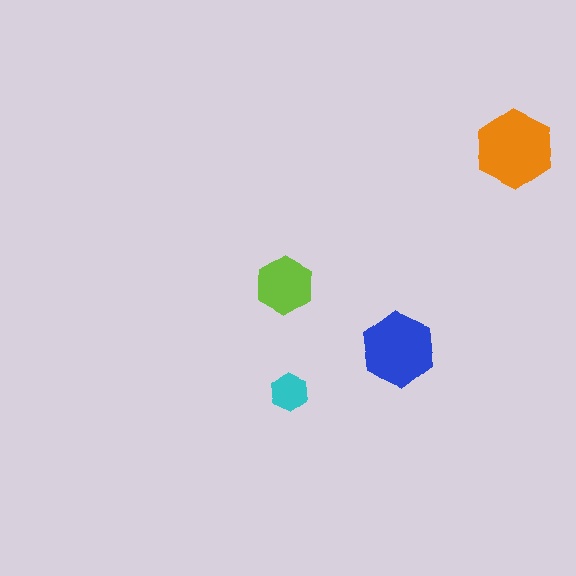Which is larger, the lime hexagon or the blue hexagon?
The blue one.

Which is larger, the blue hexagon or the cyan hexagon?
The blue one.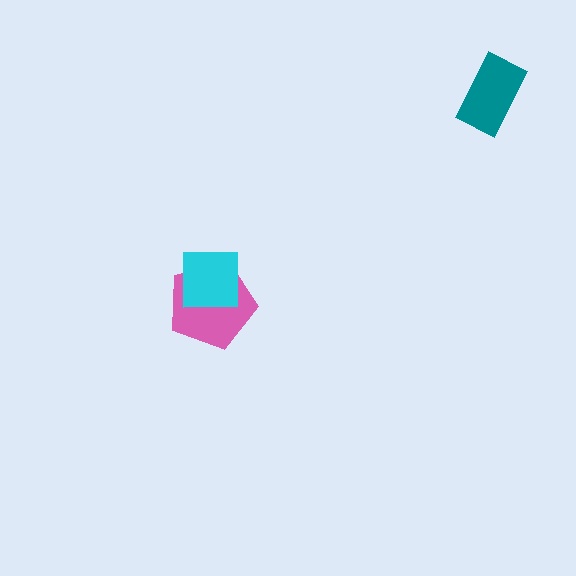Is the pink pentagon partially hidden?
Yes, it is partially covered by another shape.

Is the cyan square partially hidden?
No, no other shape covers it.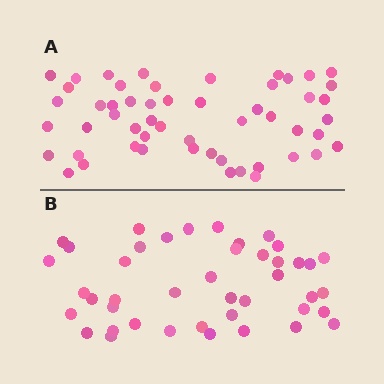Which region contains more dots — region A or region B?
Region A (the top region) has more dots.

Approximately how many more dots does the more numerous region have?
Region A has roughly 10 or so more dots than region B.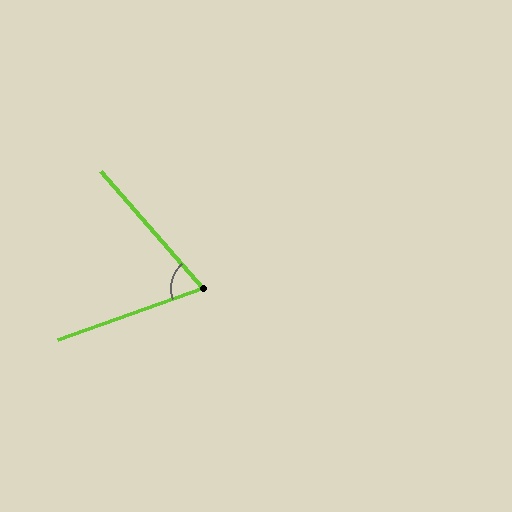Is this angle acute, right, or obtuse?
It is acute.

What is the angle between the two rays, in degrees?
Approximately 69 degrees.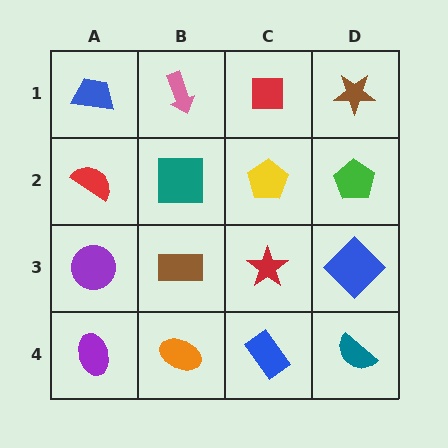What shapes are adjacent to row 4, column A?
A purple circle (row 3, column A), an orange ellipse (row 4, column B).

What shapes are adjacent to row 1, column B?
A teal square (row 2, column B), a blue trapezoid (row 1, column A), a red square (row 1, column C).